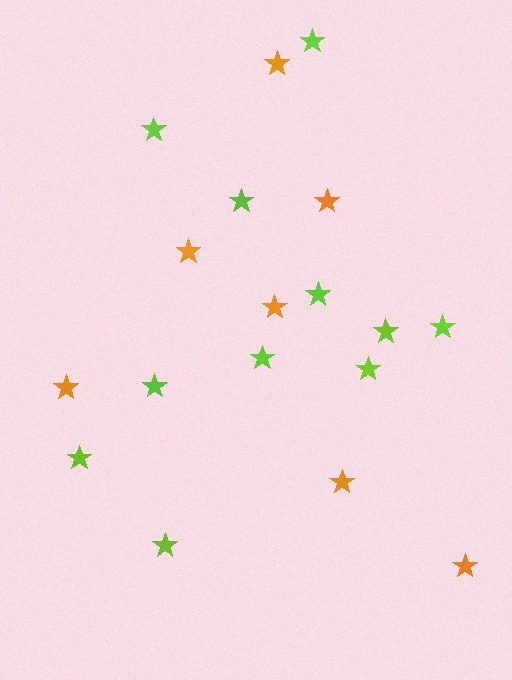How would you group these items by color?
There are 2 groups: one group of orange stars (7) and one group of lime stars (11).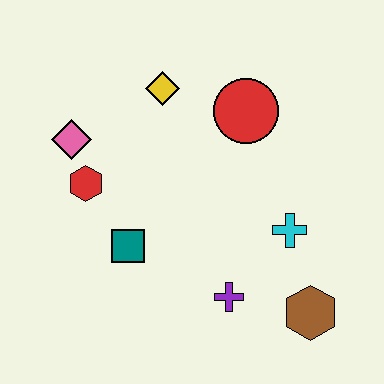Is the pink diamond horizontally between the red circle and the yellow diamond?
No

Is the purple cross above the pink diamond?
No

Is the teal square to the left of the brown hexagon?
Yes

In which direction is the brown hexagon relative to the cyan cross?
The brown hexagon is below the cyan cross.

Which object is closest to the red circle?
The yellow diamond is closest to the red circle.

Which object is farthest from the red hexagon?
The brown hexagon is farthest from the red hexagon.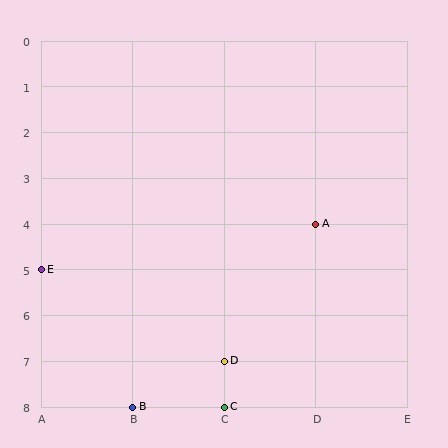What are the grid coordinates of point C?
Point C is at grid coordinates (C, 8).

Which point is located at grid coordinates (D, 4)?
Point A is at (D, 4).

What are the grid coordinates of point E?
Point E is at grid coordinates (A, 5).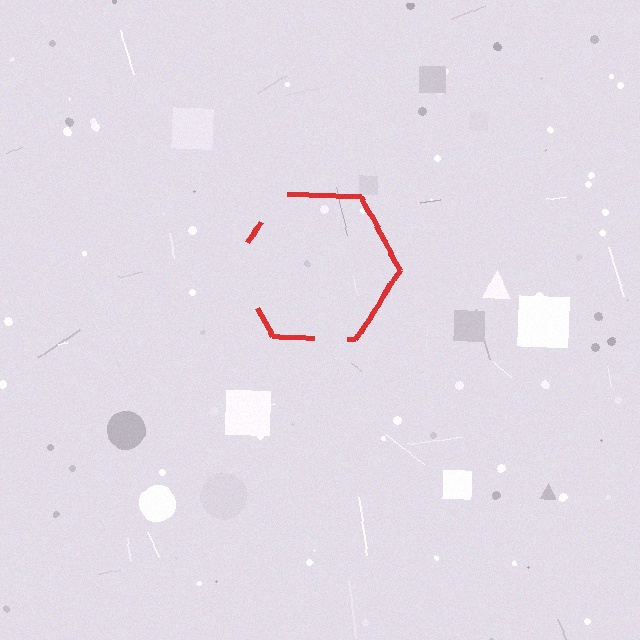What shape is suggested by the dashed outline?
The dashed outline suggests a hexagon.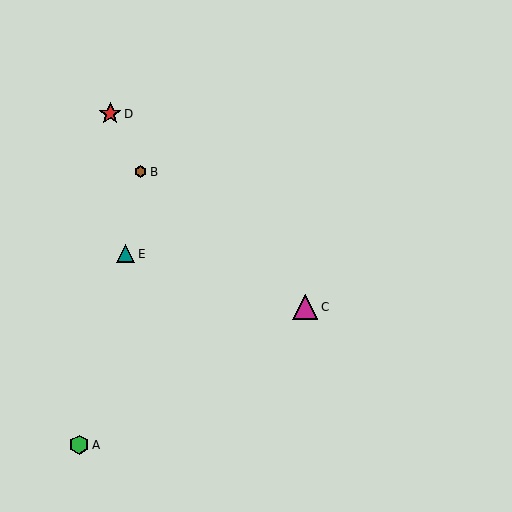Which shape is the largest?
The magenta triangle (labeled C) is the largest.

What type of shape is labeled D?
Shape D is a red star.